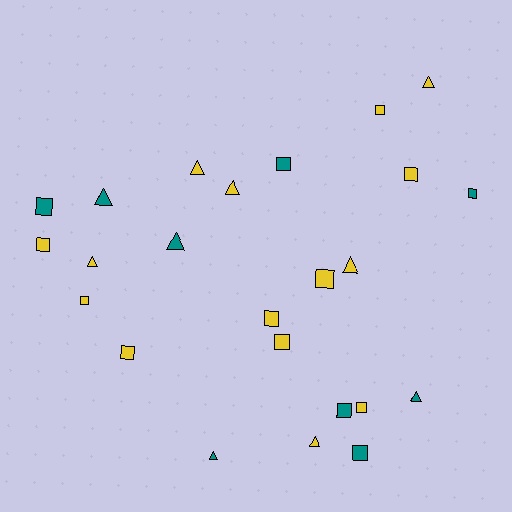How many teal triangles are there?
There are 4 teal triangles.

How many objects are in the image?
There are 24 objects.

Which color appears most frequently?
Yellow, with 15 objects.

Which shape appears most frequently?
Square, with 14 objects.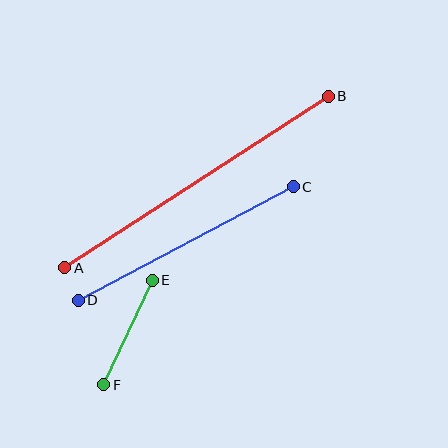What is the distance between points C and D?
The distance is approximately 243 pixels.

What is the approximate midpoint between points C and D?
The midpoint is at approximately (186, 244) pixels.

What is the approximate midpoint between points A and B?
The midpoint is at approximately (196, 182) pixels.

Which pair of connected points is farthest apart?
Points A and B are farthest apart.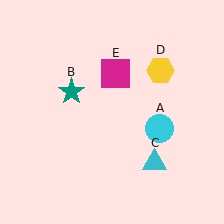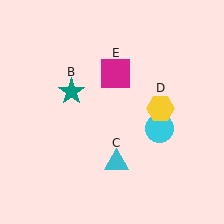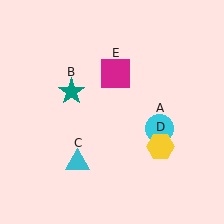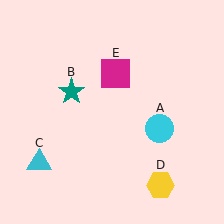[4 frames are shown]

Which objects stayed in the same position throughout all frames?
Cyan circle (object A) and teal star (object B) and magenta square (object E) remained stationary.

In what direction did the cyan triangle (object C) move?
The cyan triangle (object C) moved left.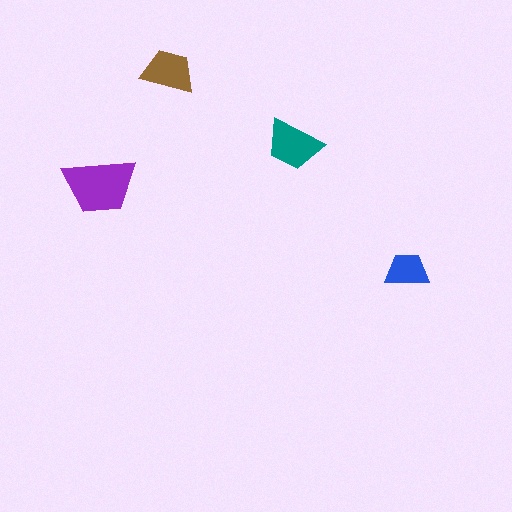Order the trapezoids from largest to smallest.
the purple one, the teal one, the brown one, the blue one.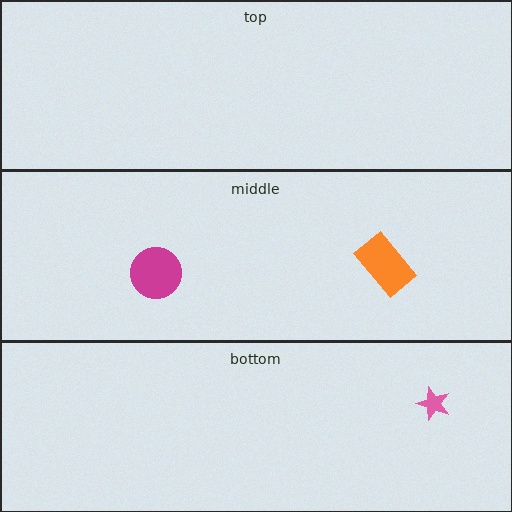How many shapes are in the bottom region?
1.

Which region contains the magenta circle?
The middle region.